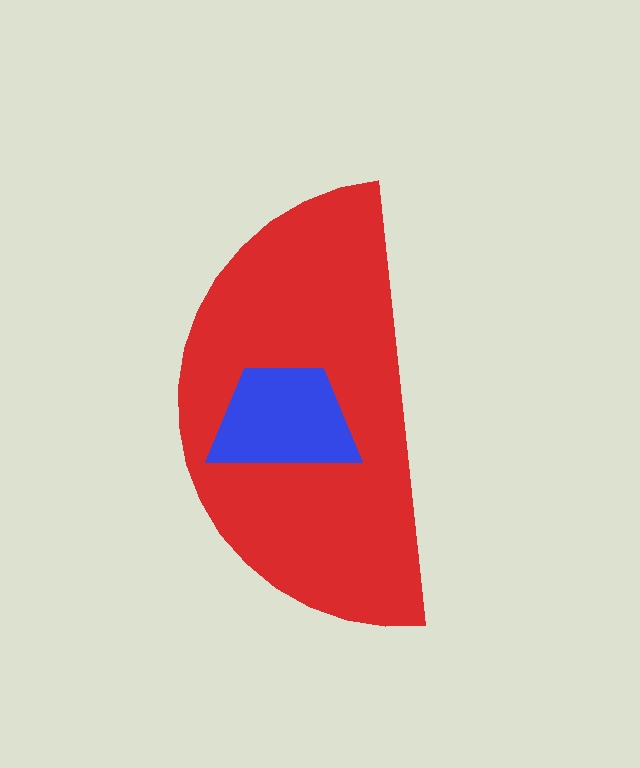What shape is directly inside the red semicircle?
The blue trapezoid.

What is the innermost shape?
The blue trapezoid.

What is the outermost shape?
The red semicircle.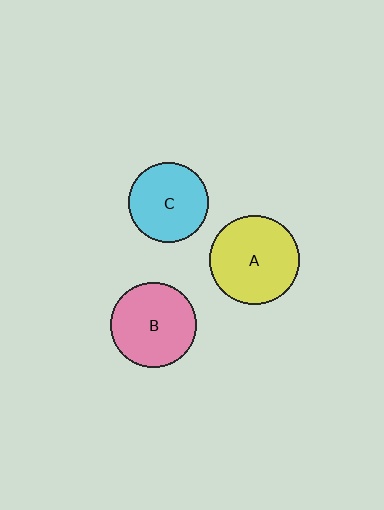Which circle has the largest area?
Circle A (yellow).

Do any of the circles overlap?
No, none of the circles overlap.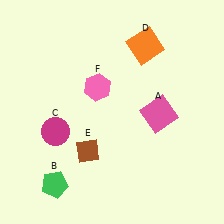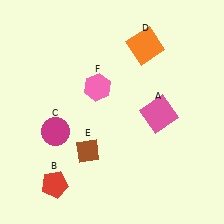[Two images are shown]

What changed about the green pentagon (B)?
In Image 1, B is green. In Image 2, it changed to red.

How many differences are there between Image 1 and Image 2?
There is 1 difference between the two images.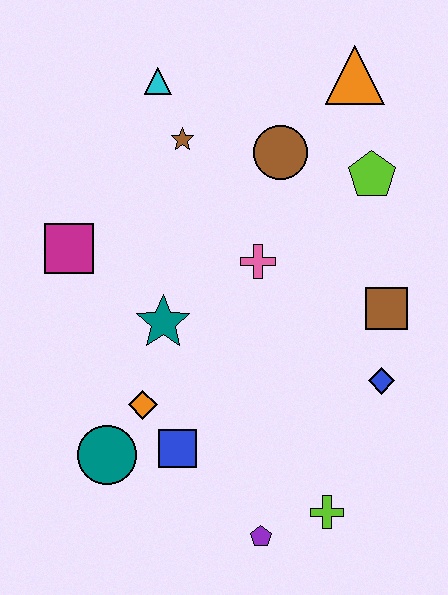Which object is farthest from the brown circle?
The purple pentagon is farthest from the brown circle.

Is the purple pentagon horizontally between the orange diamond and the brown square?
Yes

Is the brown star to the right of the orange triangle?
No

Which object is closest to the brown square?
The blue diamond is closest to the brown square.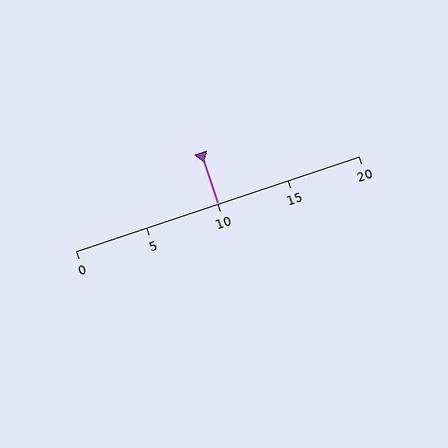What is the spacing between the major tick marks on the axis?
The major ticks are spaced 5 apart.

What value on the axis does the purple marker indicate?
The marker indicates approximately 10.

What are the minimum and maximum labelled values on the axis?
The axis runs from 0 to 20.